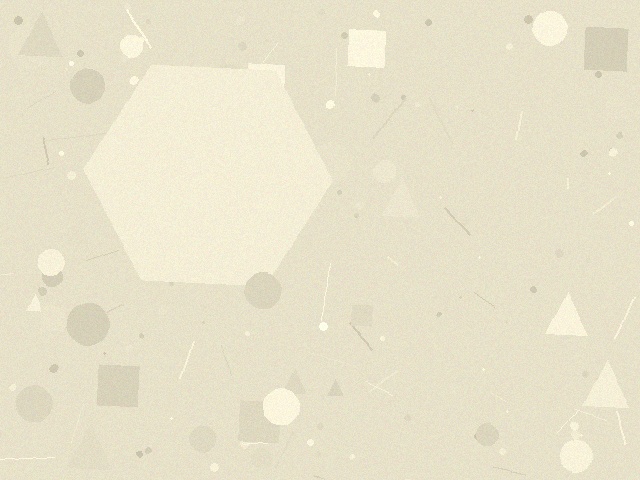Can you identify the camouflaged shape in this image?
The camouflaged shape is a hexagon.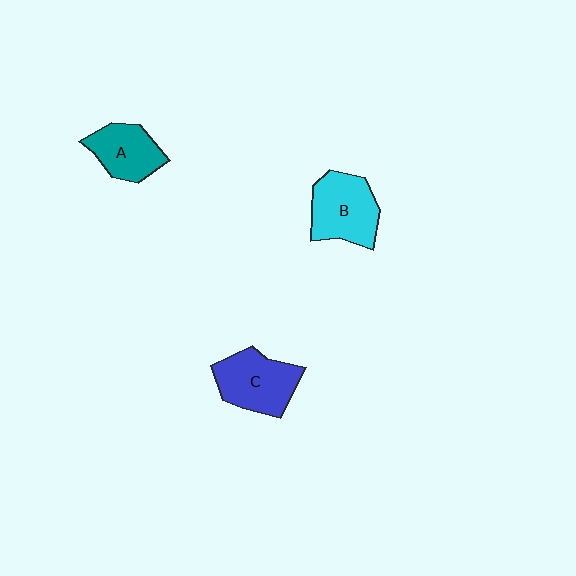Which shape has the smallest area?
Shape A (teal).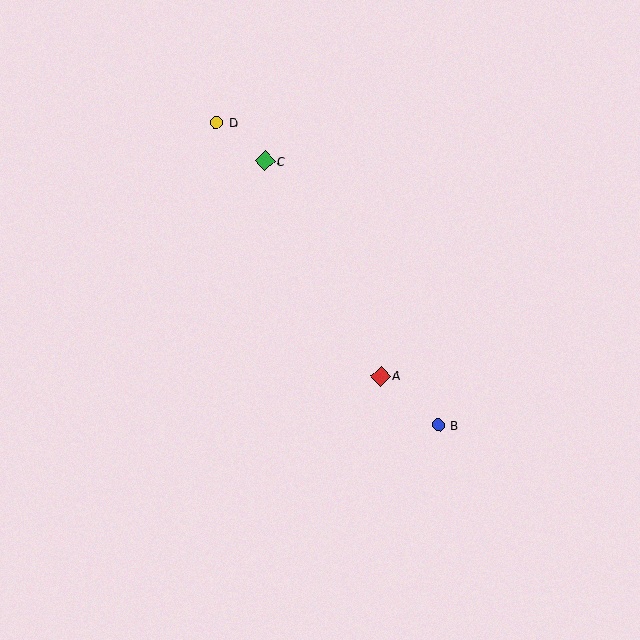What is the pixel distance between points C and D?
The distance between C and D is 62 pixels.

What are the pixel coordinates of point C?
Point C is at (265, 161).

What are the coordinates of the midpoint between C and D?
The midpoint between C and D is at (241, 142).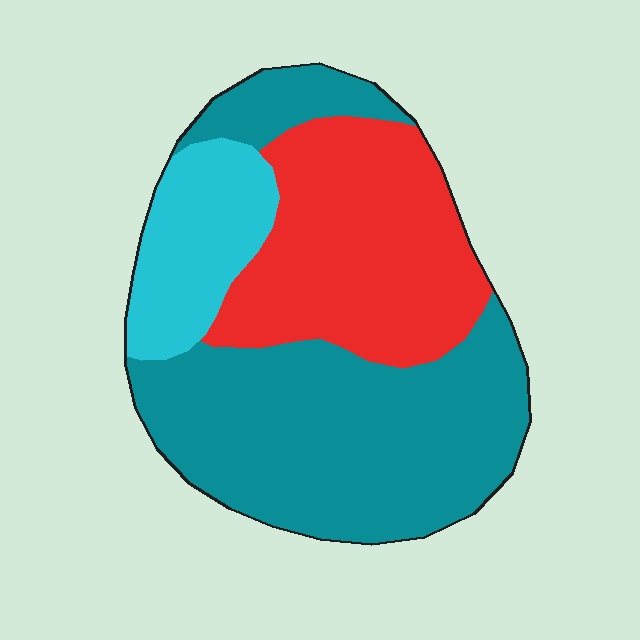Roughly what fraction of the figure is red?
Red takes up between a quarter and a half of the figure.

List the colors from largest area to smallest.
From largest to smallest: teal, red, cyan.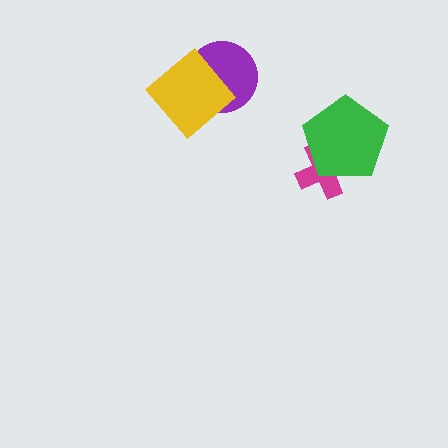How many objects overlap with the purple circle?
1 object overlaps with the purple circle.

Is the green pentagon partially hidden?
No, no other shape covers it.